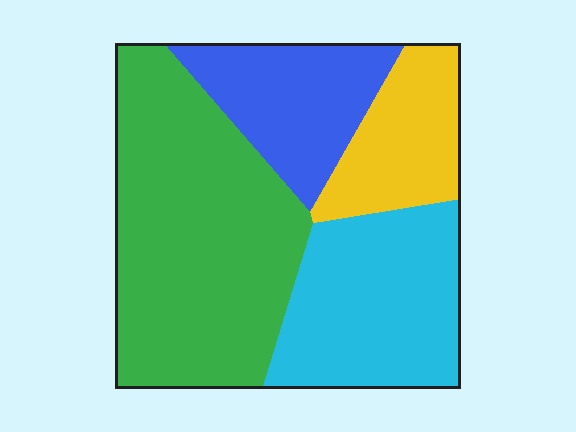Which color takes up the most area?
Green, at roughly 45%.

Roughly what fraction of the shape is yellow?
Yellow takes up less than a sixth of the shape.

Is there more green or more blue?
Green.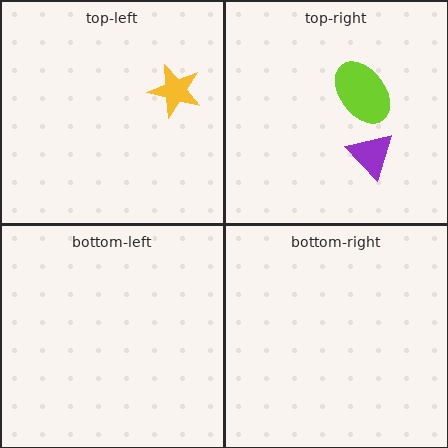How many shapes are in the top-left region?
1.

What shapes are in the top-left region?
The yellow star.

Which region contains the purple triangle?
The top-right region.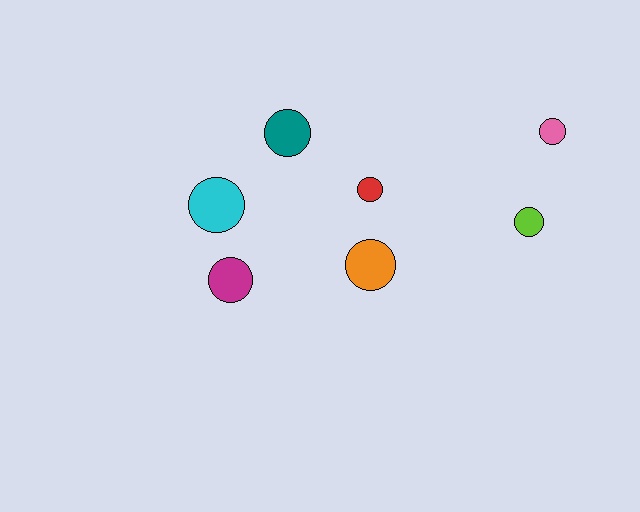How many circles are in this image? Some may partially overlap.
There are 7 circles.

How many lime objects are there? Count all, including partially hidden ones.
There is 1 lime object.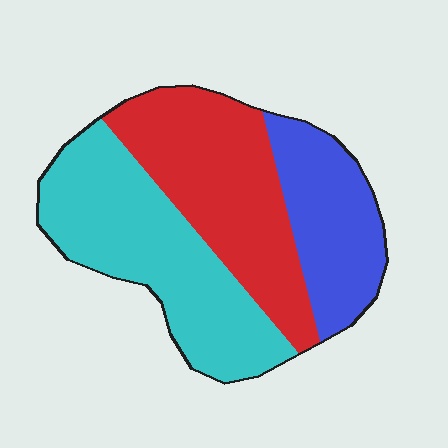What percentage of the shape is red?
Red covers roughly 35% of the shape.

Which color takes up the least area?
Blue, at roughly 25%.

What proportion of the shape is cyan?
Cyan takes up about two fifths (2/5) of the shape.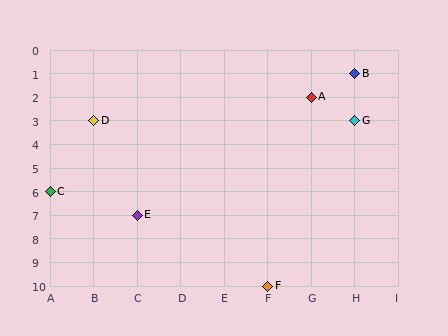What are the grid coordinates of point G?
Point G is at grid coordinates (H, 3).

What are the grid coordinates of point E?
Point E is at grid coordinates (C, 7).